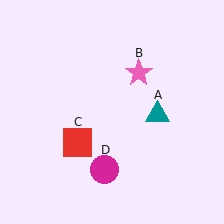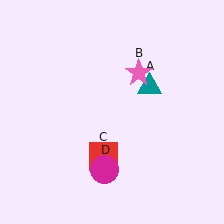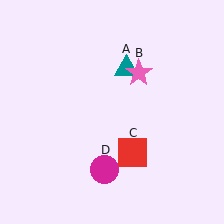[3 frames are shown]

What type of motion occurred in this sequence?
The teal triangle (object A), red square (object C) rotated counterclockwise around the center of the scene.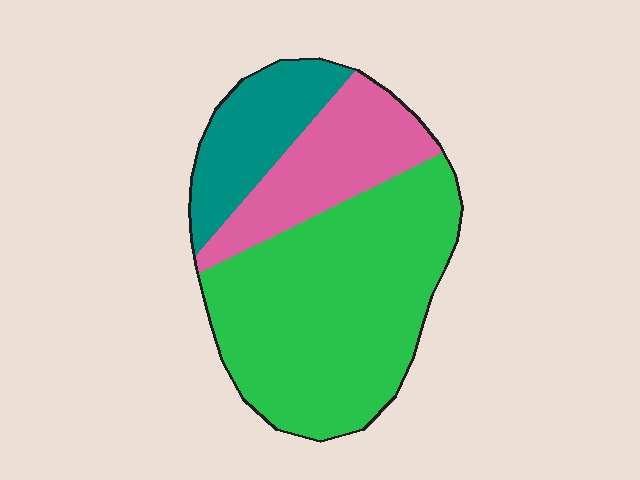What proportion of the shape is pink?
Pink covers 23% of the shape.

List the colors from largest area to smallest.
From largest to smallest: green, pink, teal.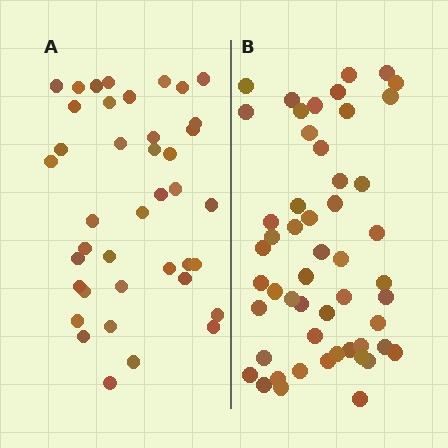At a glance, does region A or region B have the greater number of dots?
Region B (the right region) has more dots.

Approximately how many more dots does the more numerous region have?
Region B has roughly 12 or so more dots than region A.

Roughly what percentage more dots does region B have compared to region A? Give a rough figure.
About 30% more.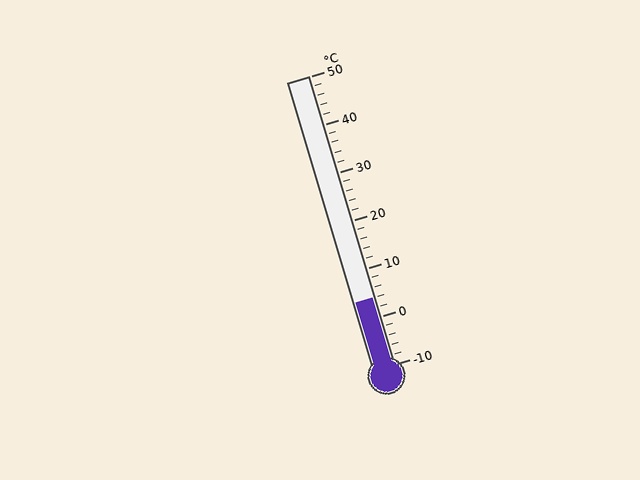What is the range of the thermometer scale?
The thermometer scale ranges from -10°C to 50°C.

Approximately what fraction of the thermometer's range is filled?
The thermometer is filled to approximately 25% of its range.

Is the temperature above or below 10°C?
The temperature is below 10°C.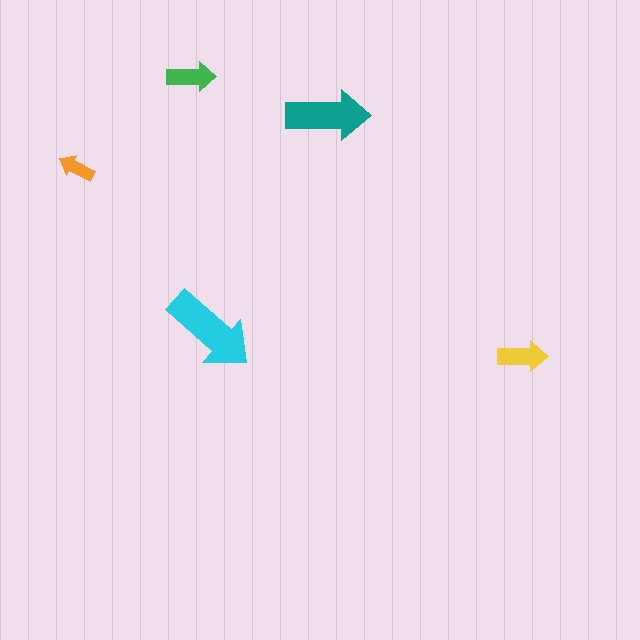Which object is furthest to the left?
The orange arrow is leftmost.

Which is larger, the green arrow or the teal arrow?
The teal one.